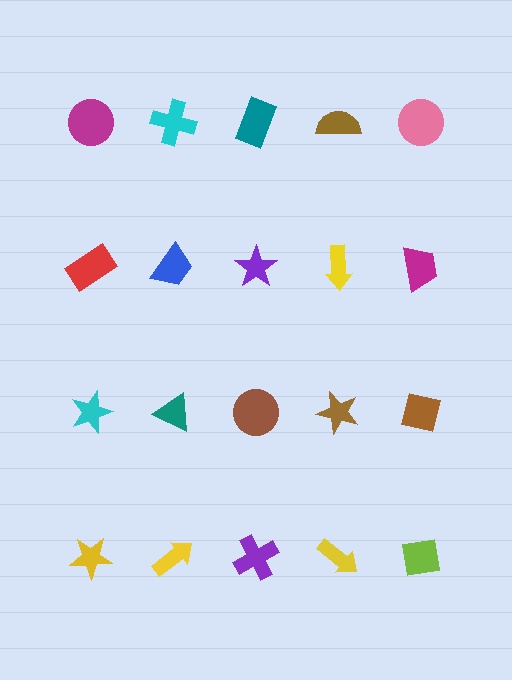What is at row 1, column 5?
A pink circle.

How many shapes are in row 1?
5 shapes.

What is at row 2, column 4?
A yellow arrow.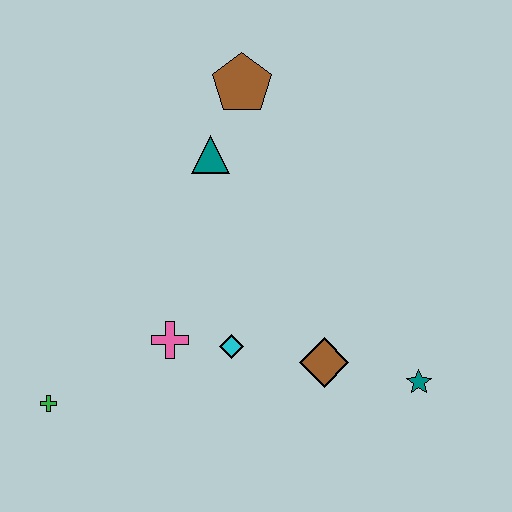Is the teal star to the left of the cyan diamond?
No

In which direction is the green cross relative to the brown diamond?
The green cross is to the left of the brown diamond.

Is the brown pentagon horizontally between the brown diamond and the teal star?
No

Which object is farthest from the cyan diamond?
The brown pentagon is farthest from the cyan diamond.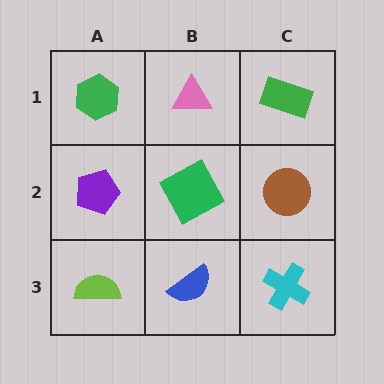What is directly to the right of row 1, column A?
A pink triangle.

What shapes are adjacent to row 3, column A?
A purple pentagon (row 2, column A), a blue semicircle (row 3, column B).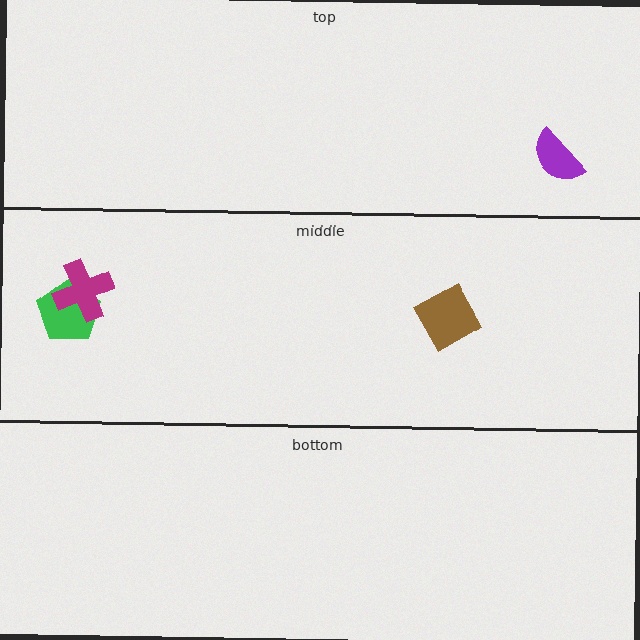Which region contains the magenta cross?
The middle region.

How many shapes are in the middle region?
3.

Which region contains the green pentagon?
The middle region.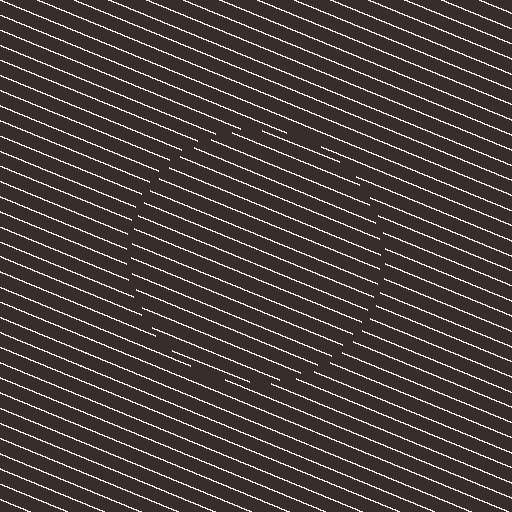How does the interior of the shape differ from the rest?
The interior of the shape contains the same grating, shifted by half a period — the contour is defined by the phase discontinuity where line-ends from the inner and outer gratings abut.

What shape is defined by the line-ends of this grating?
An illusory circle. The interior of the shape contains the same grating, shifted by half a period — the contour is defined by the phase discontinuity where line-ends from the inner and outer gratings abut.